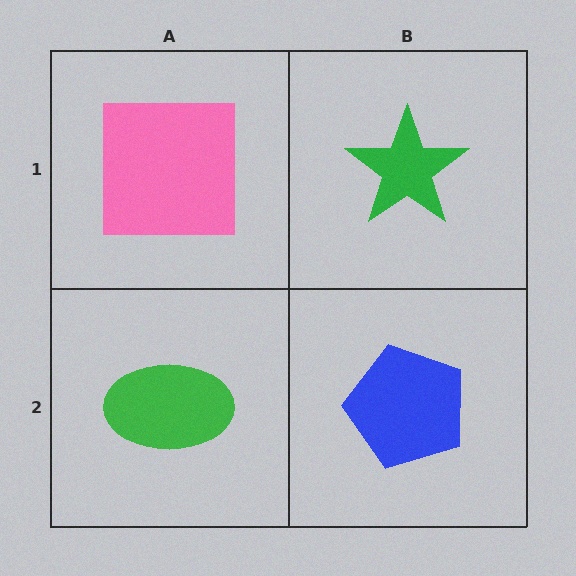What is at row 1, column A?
A pink square.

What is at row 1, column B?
A green star.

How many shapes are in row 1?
2 shapes.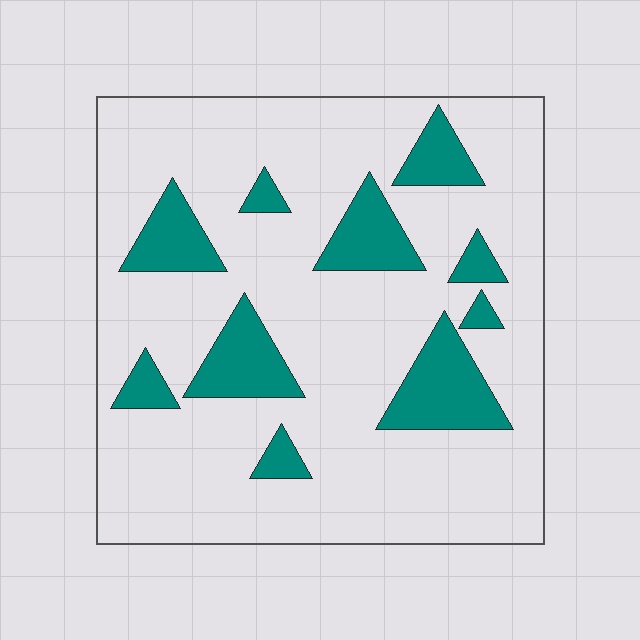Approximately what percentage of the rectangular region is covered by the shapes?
Approximately 20%.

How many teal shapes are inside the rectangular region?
10.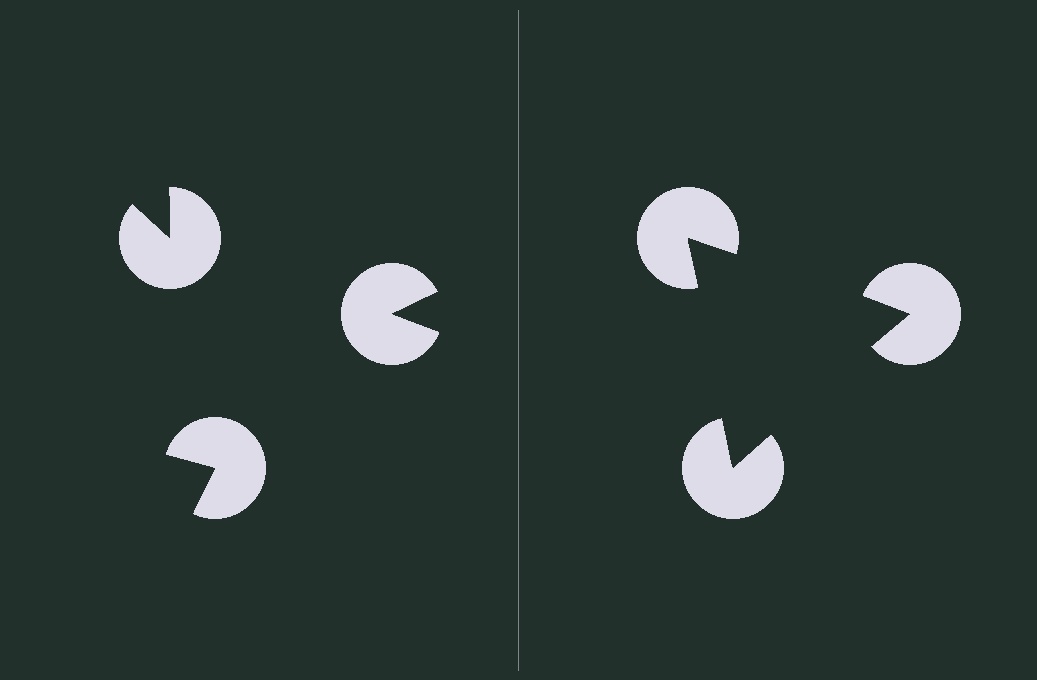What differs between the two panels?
The pac-man discs are positioned identically on both sides; only the wedge orientations differ. On the right they align to a triangle; on the left they are misaligned.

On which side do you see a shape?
An illusory triangle appears on the right side. On the left side the wedge cuts are rotated, so no coherent shape forms.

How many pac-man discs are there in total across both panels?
6 — 3 on each side.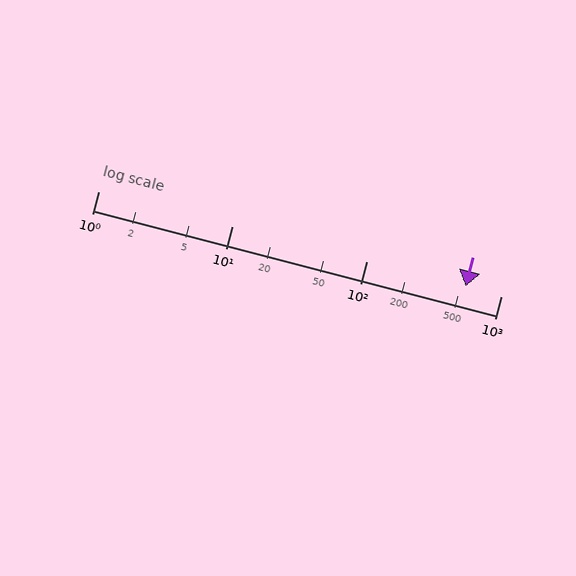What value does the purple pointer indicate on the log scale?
The pointer indicates approximately 550.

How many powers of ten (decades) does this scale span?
The scale spans 3 decades, from 1 to 1000.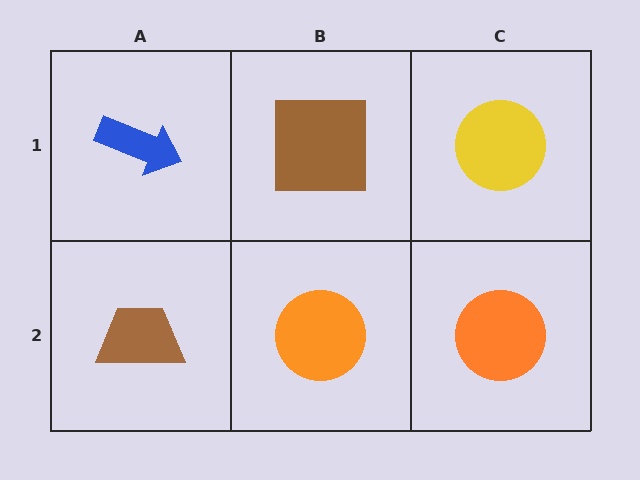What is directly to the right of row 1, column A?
A brown square.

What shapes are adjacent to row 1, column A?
A brown trapezoid (row 2, column A), a brown square (row 1, column B).